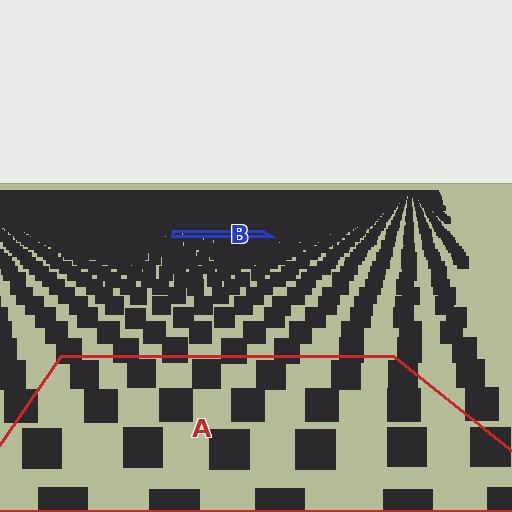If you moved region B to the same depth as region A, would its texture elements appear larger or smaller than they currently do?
They would appear larger. At a closer depth, the same texture elements are projected at a bigger on-screen size.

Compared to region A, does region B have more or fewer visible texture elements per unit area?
Region B has more texture elements per unit area — they are packed more densely because it is farther away.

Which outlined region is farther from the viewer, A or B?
Region B is farther from the viewer — the texture elements inside it appear smaller and more densely packed.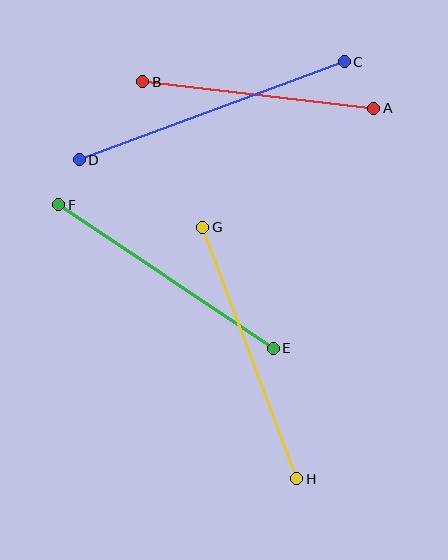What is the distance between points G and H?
The distance is approximately 268 pixels.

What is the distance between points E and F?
The distance is approximately 258 pixels.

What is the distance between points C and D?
The distance is approximately 282 pixels.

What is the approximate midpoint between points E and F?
The midpoint is at approximately (166, 277) pixels.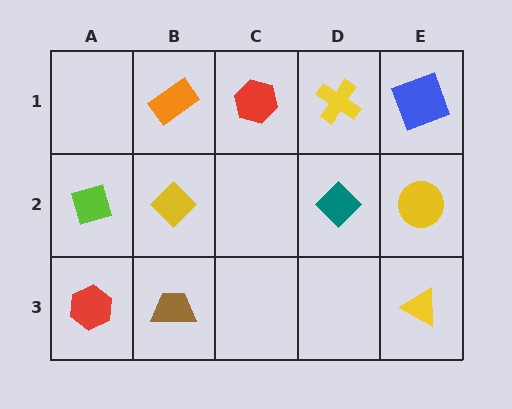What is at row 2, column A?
A lime diamond.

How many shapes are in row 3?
3 shapes.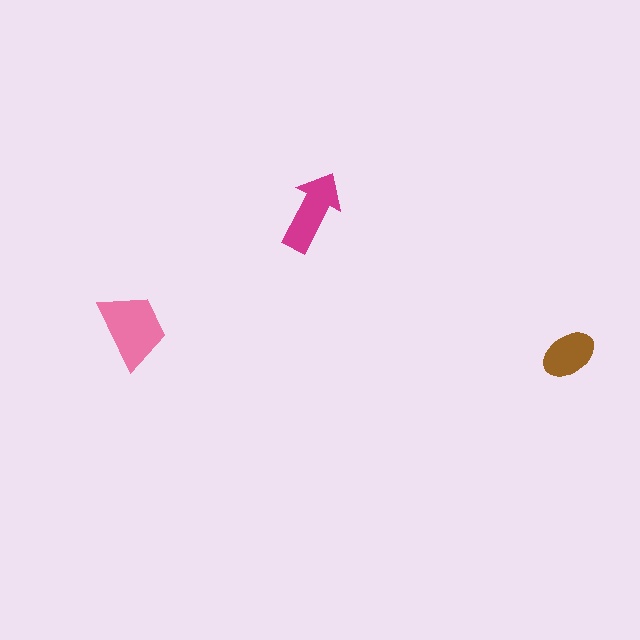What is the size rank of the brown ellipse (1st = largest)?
3rd.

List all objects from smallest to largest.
The brown ellipse, the magenta arrow, the pink trapezoid.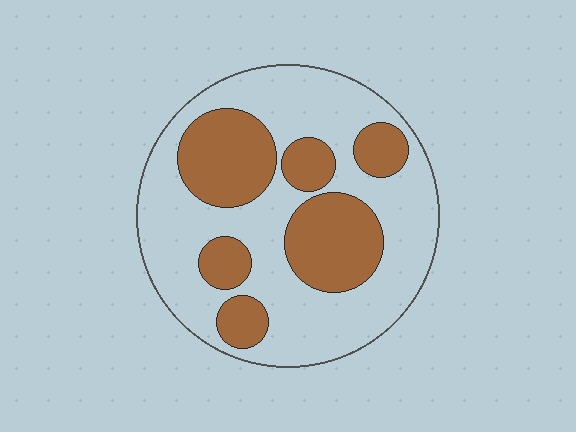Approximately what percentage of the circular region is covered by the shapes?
Approximately 35%.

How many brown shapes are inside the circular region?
6.